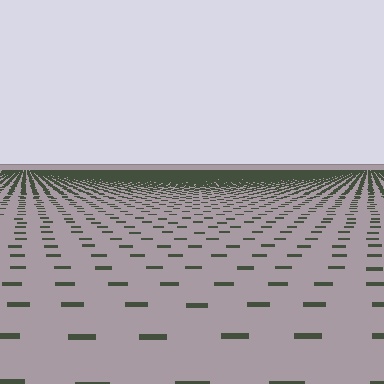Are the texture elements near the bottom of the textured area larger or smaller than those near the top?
Larger. Near the bottom, elements are closer to the viewer and appear at a bigger on-screen size.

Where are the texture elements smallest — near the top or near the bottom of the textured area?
Near the top.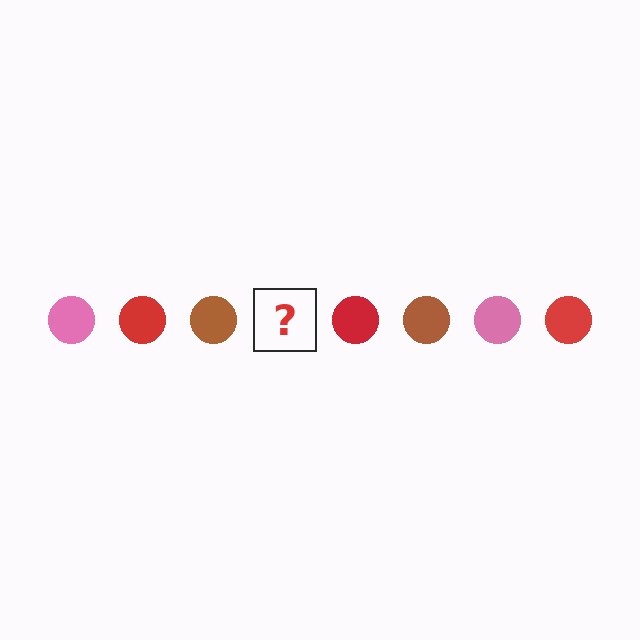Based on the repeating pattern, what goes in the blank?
The blank should be a pink circle.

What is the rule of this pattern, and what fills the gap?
The rule is that the pattern cycles through pink, red, brown circles. The gap should be filled with a pink circle.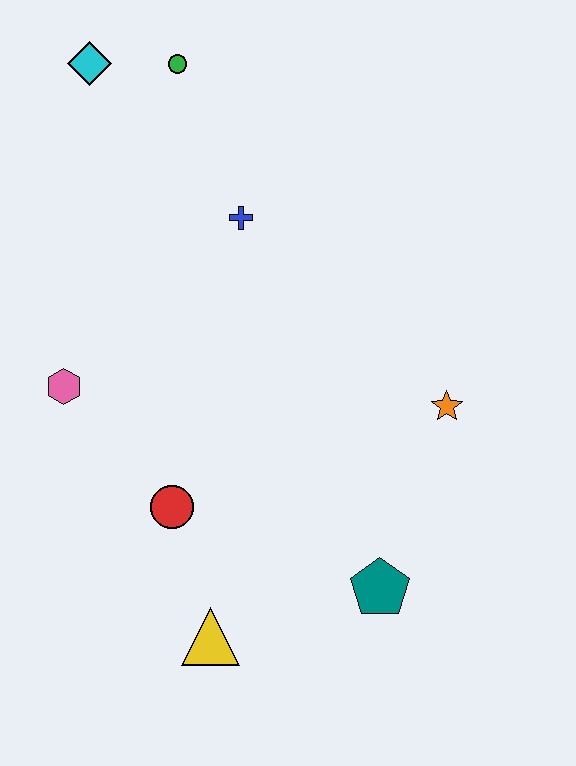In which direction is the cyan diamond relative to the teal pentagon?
The cyan diamond is above the teal pentagon.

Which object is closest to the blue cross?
The green circle is closest to the blue cross.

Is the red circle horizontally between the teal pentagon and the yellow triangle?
No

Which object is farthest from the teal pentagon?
The cyan diamond is farthest from the teal pentagon.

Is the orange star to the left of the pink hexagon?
No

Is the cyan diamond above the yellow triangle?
Yes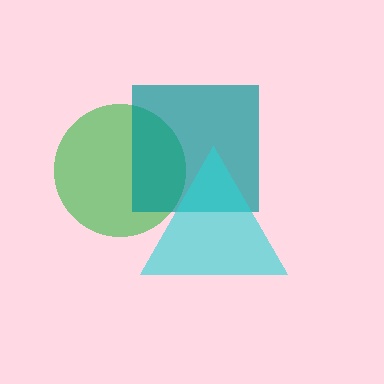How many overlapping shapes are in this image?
There are 3 overlapping shapes in the image.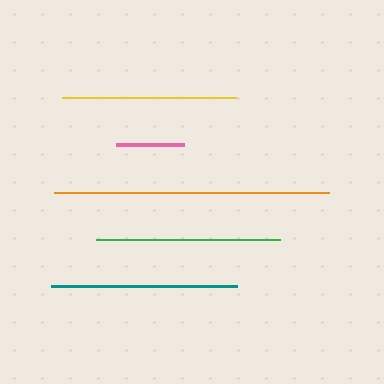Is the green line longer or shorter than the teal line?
The teal line is longer than the green line.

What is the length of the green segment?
The green segment is approximately 184 pixels long.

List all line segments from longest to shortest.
From longest to shortest: orange, teal, green, yellow, pink.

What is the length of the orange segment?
The orange segment is approximately 275 pixels long.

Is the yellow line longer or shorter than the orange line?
The orange line is longer than the yellow line.